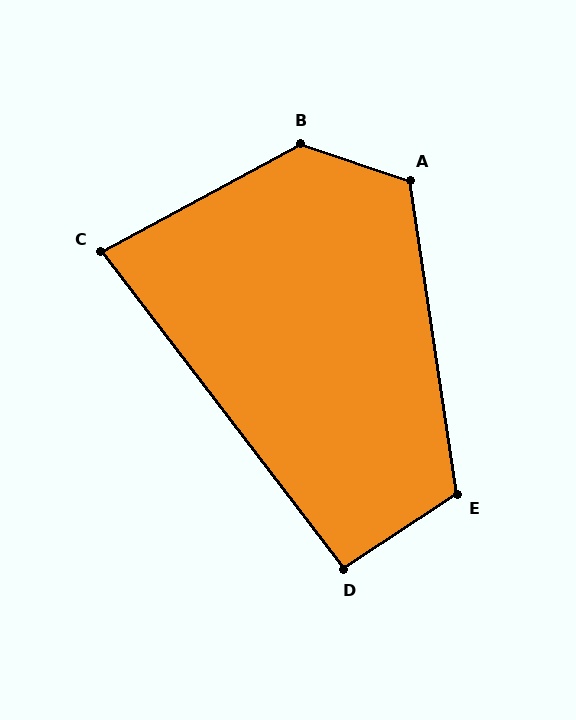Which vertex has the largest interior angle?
B, at approximately 133 degrees.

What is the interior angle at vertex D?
Approximately 94 degrees (approximately right).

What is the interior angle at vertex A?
Approximately 117 degrees (obtuse).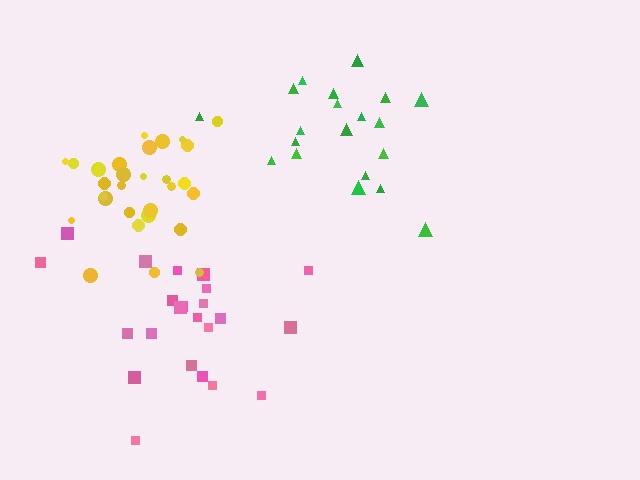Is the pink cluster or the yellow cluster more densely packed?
Yellow.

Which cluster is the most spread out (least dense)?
Green.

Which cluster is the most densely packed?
Yellow.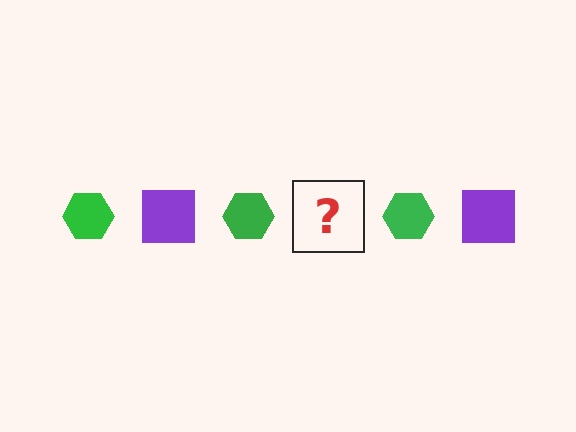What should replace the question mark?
The question mark should be replaced with a purple square.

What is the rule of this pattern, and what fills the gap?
The rule is that the pattern alternates between green hexagon and purple square. The gap should be filled with a purple square.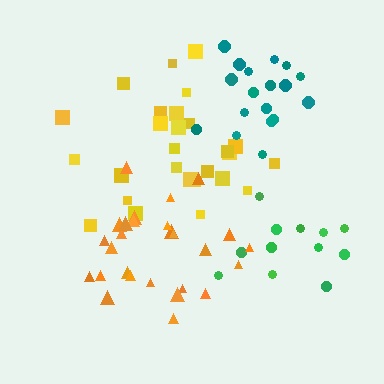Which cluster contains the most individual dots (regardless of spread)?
Yellow (27).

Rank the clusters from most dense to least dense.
teal, green, orange, yellow.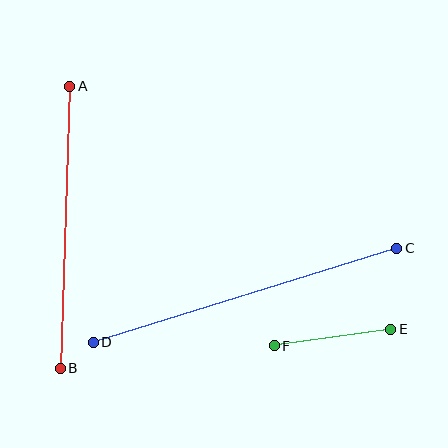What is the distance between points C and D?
The distance is approximately 318 pixels.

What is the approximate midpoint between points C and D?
The midpoint is at approximately (245, 295) pixels.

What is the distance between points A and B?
The distance is approximately 282 pixels.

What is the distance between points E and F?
The distance is approximately 118 pixels.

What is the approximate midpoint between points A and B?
The midpoint is at approximately (65, 227) pixels.